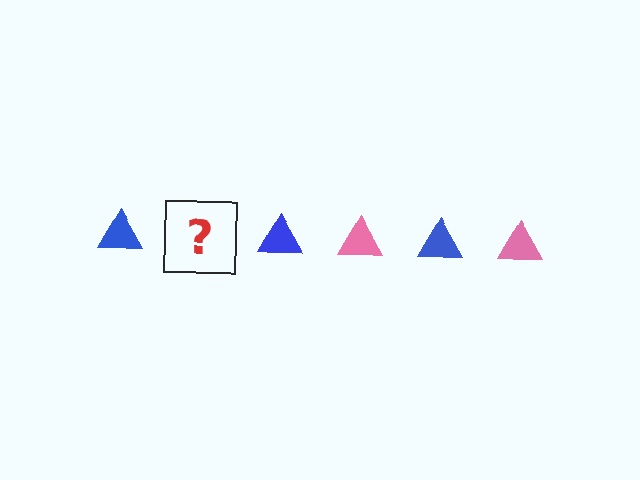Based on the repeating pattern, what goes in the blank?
The blank should be a pink triangle.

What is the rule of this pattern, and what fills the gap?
The rule is that the pattern cycles through blue, pink triangles. The gap should be filled with a pink triangle.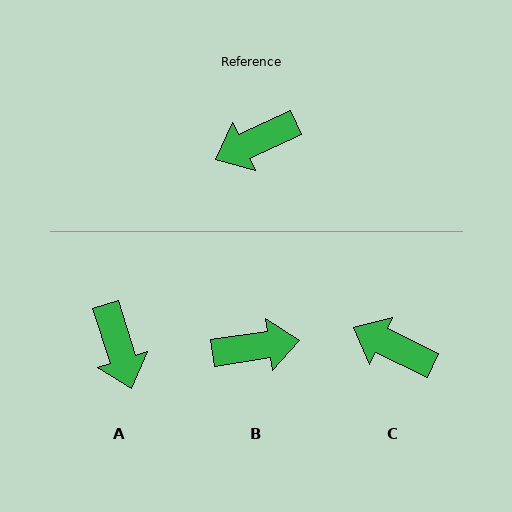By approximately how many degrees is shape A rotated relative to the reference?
Approximately 83 degrees counter-clockwise.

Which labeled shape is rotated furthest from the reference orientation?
B, about 163 degrees away.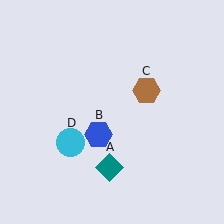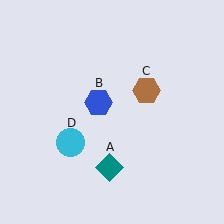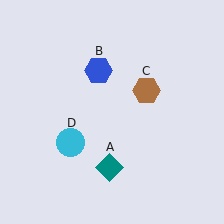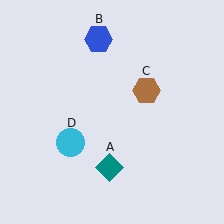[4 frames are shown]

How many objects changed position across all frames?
1 object changed position: blue hexagon (object B).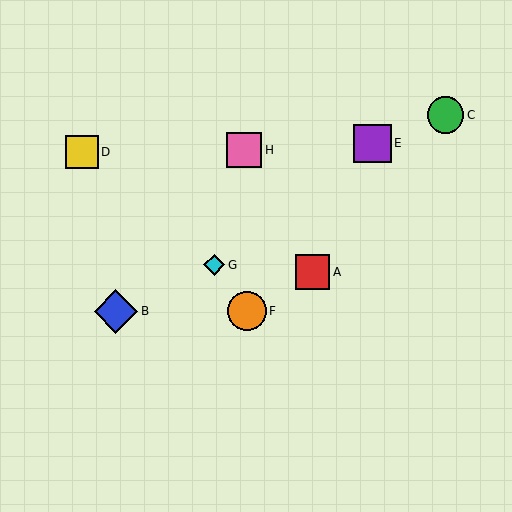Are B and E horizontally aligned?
No, B is at y≈311 and E is at y≈143.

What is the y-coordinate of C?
Object C is at y≈115.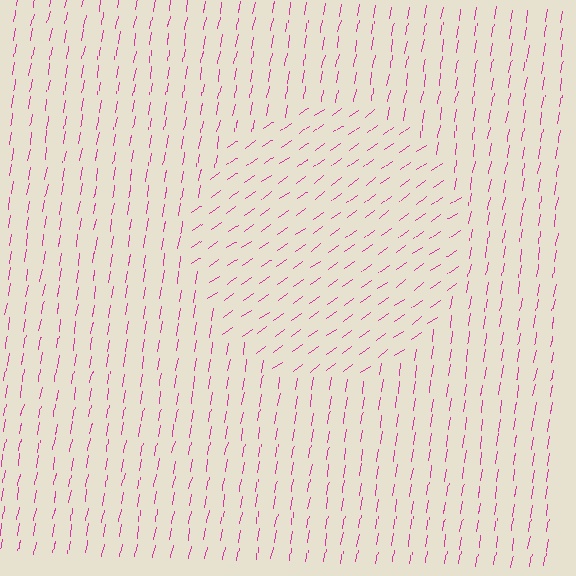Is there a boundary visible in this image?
Yes, there is a texture boundary formed by a change in line orientation.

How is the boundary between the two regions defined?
The boundary is defined purely by a change in line orientation (approximately 45 degrees difference). All lines are the same color and thickness.